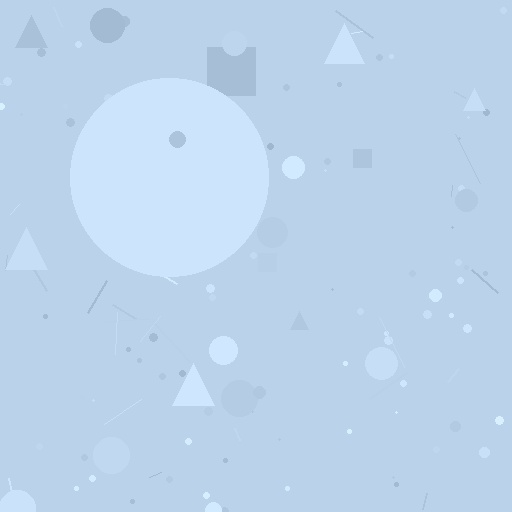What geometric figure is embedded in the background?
A circle is embedded in the background.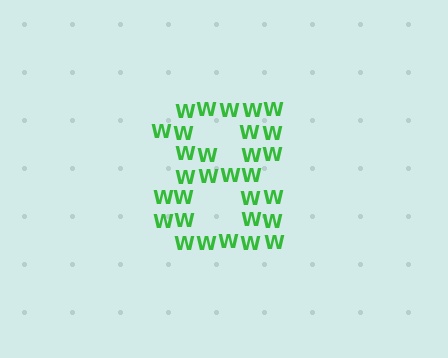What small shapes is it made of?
It is made of small letter W's.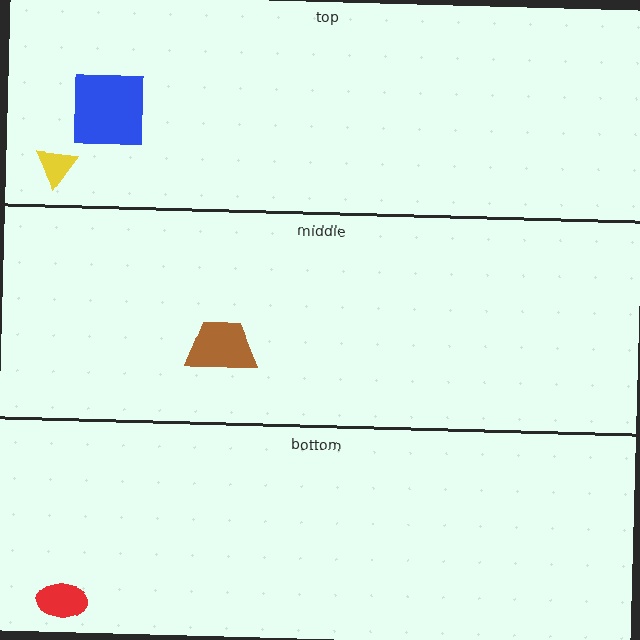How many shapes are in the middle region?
1.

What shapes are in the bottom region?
The red ellipse.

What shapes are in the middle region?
The brown trapezoid.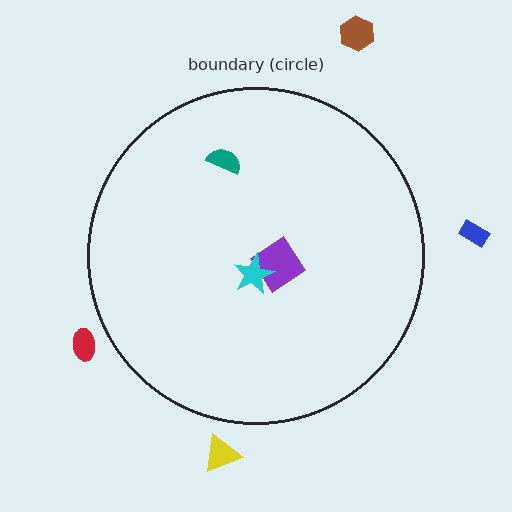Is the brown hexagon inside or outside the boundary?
Outside.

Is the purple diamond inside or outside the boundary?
Inside.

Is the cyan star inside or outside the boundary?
Inside.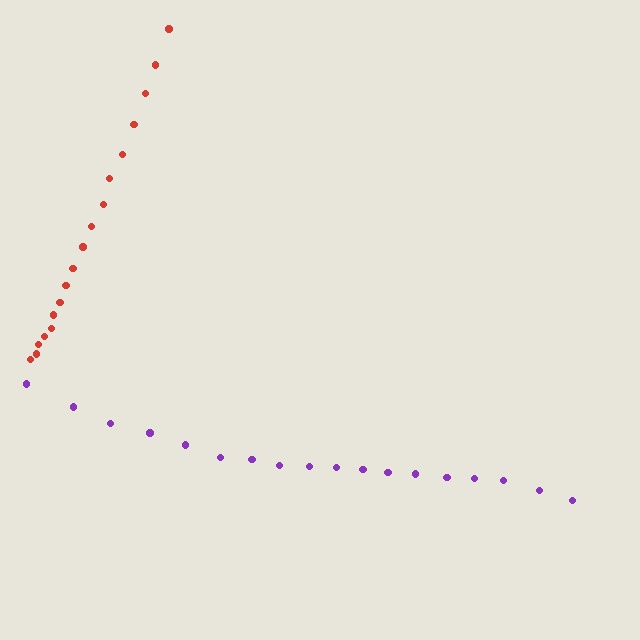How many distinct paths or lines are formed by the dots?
There are 2 distinct paths.